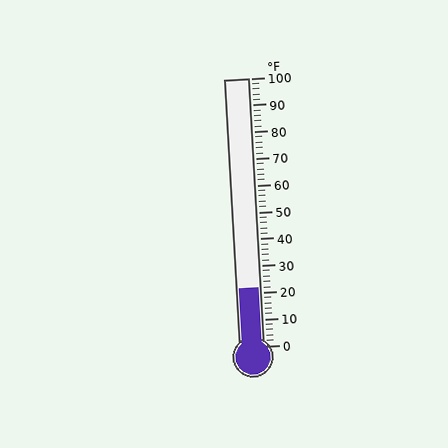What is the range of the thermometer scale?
The thermometer scale ranges from 0°F to 100°F.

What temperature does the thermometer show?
The thermometer shows approximately 22°F.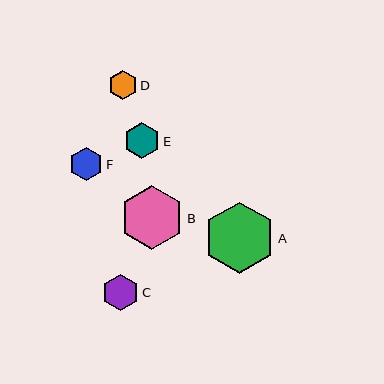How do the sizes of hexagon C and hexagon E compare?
Hexagon C and hexagon E are approximately the same size.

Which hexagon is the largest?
Hexagon A is the largest with a size of approximately 72 pixels.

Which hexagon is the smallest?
Hexagon D is the smallest with a size of approximately 29 pixels.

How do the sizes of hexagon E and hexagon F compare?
Hexagon E and hexagon F are approximately the same size.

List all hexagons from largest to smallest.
From largest to smallest: A, B, C, E, F, D.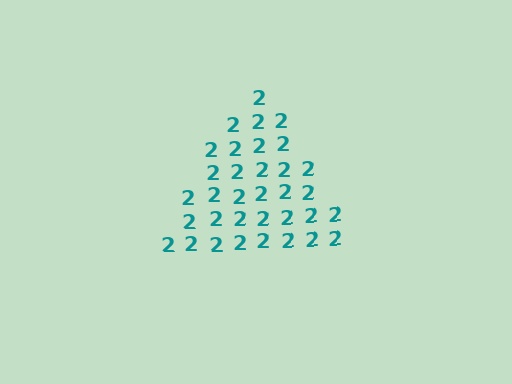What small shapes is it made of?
It is made of small digit 2's.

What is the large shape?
The large shape is a triangle.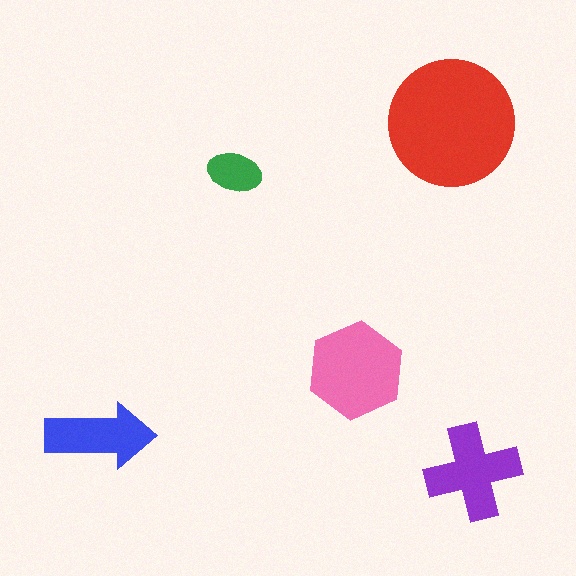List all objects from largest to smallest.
The red circle, the pink hexagon, the purple cross, the blue arrow, the green ellipse.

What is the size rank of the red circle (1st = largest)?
1st.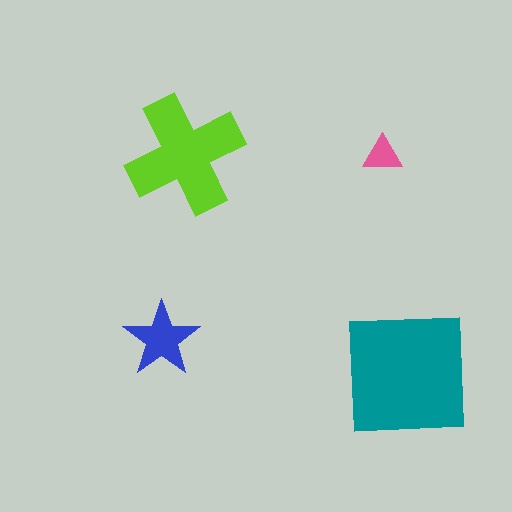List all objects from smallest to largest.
The pink triangle, the blue star, the lime cross, the teal square.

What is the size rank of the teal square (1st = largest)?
1st.